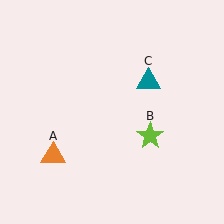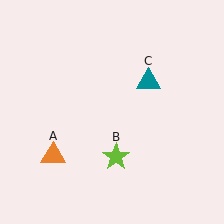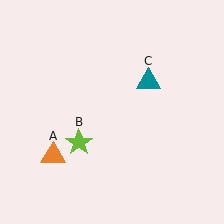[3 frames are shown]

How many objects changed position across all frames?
1 object changed position: lime star (object B).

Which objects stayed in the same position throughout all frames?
Orange triangle (object A) and teal triangle (object C) remained stationary.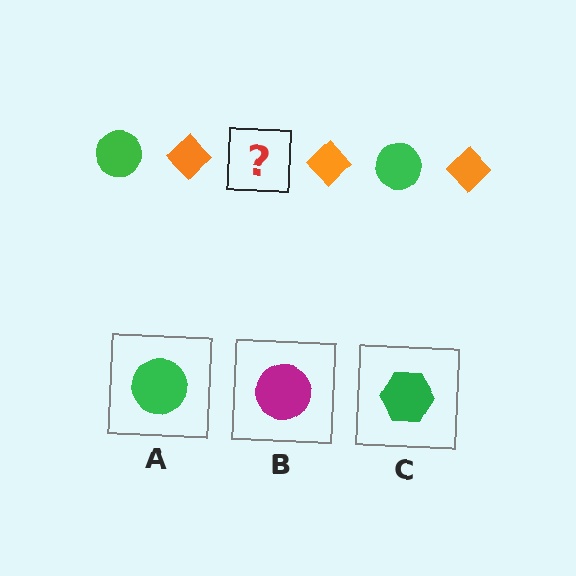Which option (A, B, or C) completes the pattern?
A.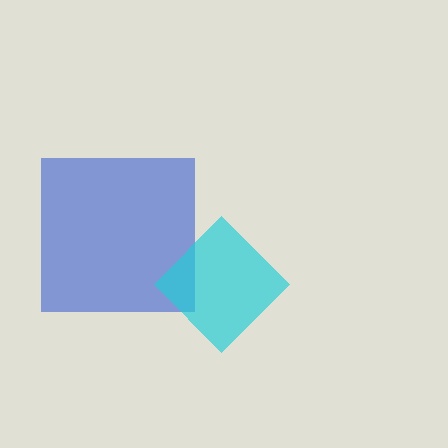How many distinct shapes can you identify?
There are 2 distinct shapes: a blue square, a cyan diamond.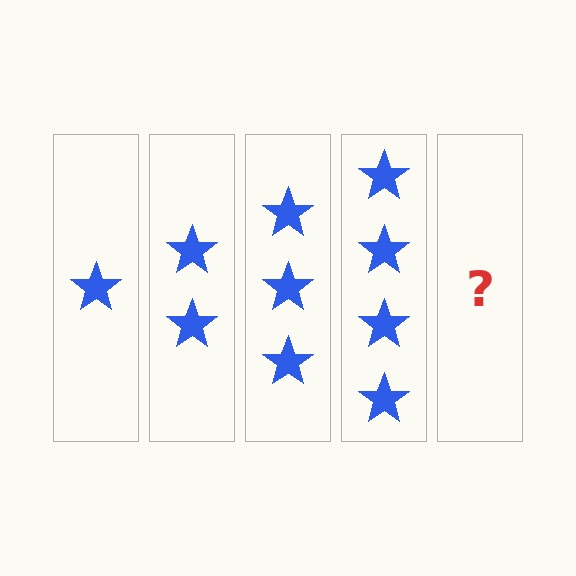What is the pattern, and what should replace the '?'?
The pattern is that each step adds one more star. The '?' should be 5 stars.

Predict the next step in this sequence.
The next step is 5 stars.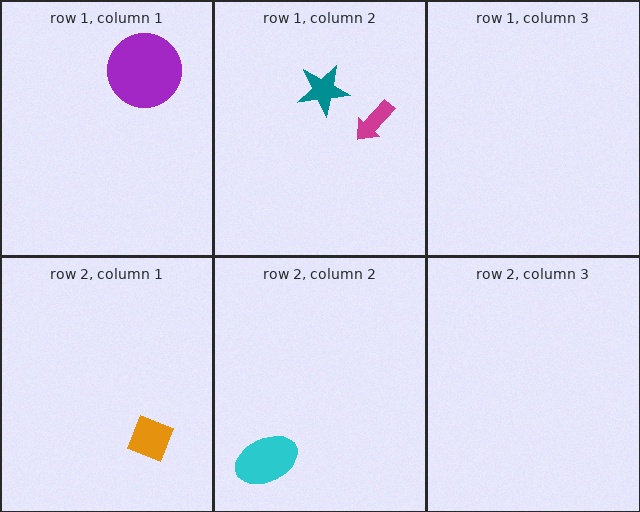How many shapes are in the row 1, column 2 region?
2.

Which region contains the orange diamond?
The row 2, column 1 region.